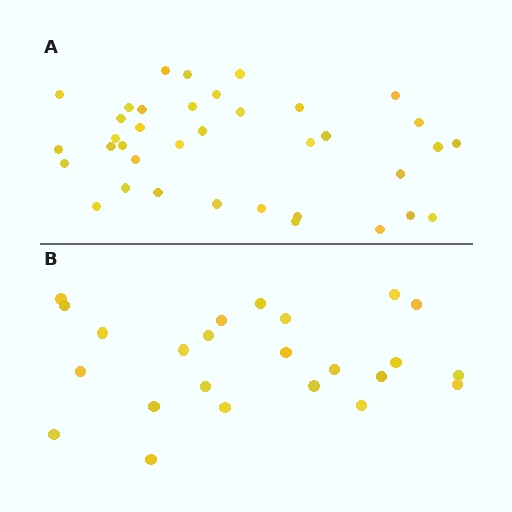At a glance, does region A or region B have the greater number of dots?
Region A (the top region) has more dots.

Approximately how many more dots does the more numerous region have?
Region A has approximately 15 more dots than region B.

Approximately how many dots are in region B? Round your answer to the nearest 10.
About 20 dots. (The exact count is 24, which rounds to 20.)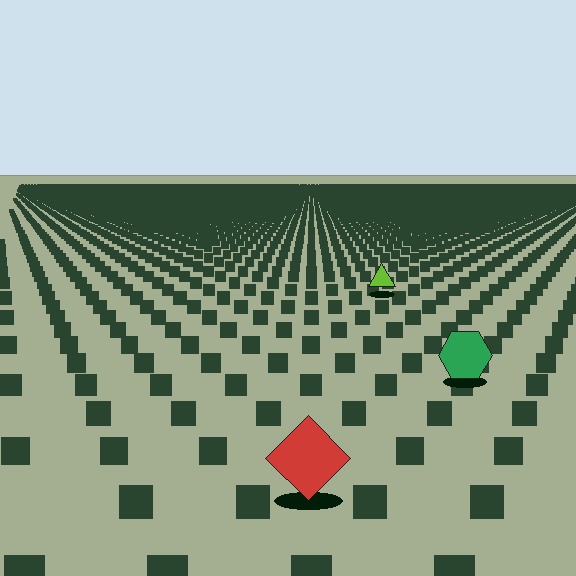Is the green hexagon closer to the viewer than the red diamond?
No. The red diamond is closer — you can tell from the texture gradient: the ground texture is coarser near it.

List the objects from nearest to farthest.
From nearest to farthest: the red diamond, the green hexagon, the lime triangle.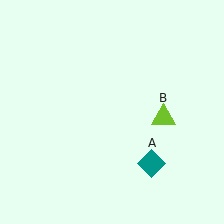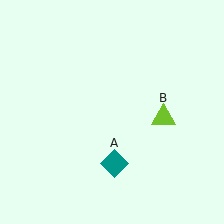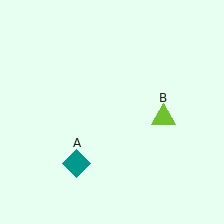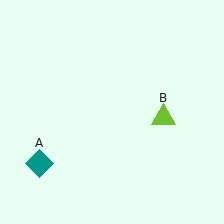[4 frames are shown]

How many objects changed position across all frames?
1 object changed position: teal diamond (object A).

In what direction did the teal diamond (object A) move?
The teal diamond (object A) moved left.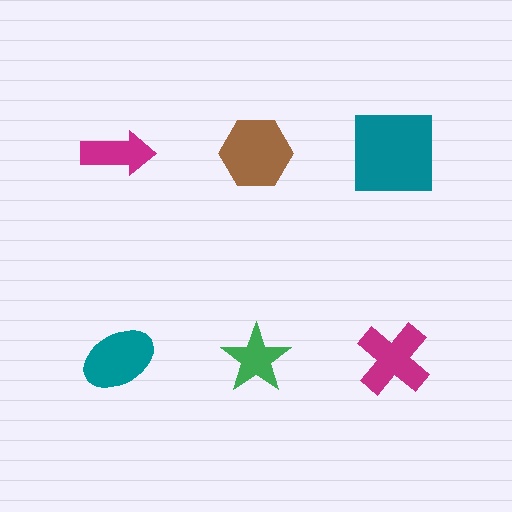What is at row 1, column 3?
A teal square.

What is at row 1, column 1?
A magenta arrow.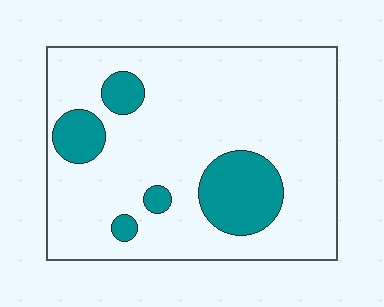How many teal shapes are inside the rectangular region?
5.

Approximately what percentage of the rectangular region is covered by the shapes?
Approximately 15%.